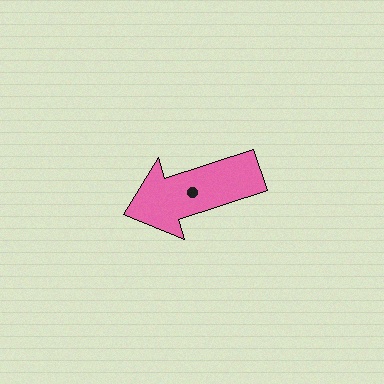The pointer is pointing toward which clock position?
Roughly 8 o'clock.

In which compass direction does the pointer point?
West.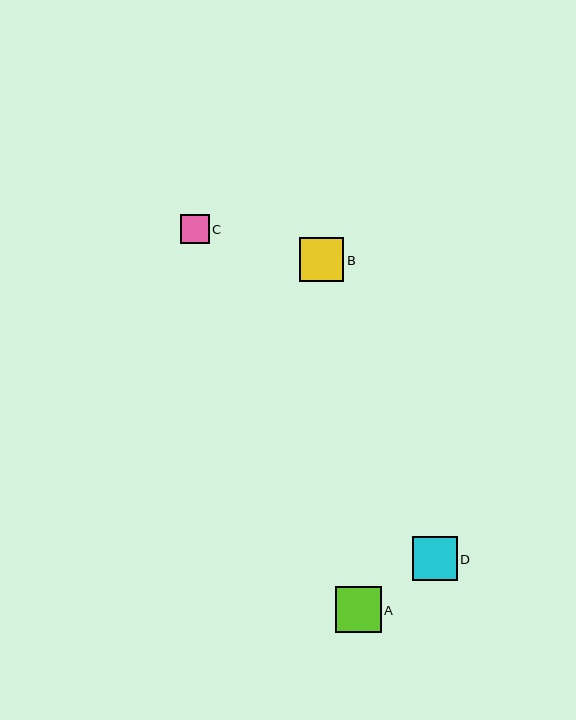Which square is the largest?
Square A is the largest with a size of approximately 46 pixels.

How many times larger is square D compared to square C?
Square D is approximately 1.5 times the size of square C.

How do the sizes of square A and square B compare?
Square A and square B are approximately the same size.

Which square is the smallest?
Square C is the smallest with a size of approximately 29 pixels.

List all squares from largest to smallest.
From largest to smallest: A, D, B, C.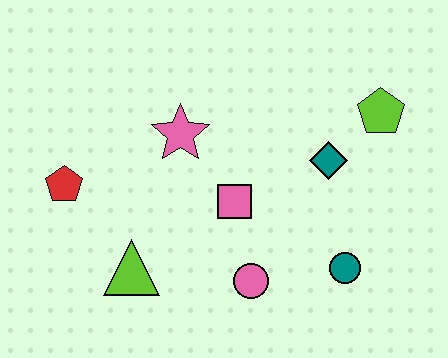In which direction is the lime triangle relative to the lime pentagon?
The lime triangle is to the left of the lime pentagon.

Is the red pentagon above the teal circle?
Yes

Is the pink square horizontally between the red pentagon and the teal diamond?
Yes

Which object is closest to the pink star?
The pink square is closest to the pink star.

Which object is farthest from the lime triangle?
The lime pentagon is farthest from the lime triangle.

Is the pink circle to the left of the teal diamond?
Yes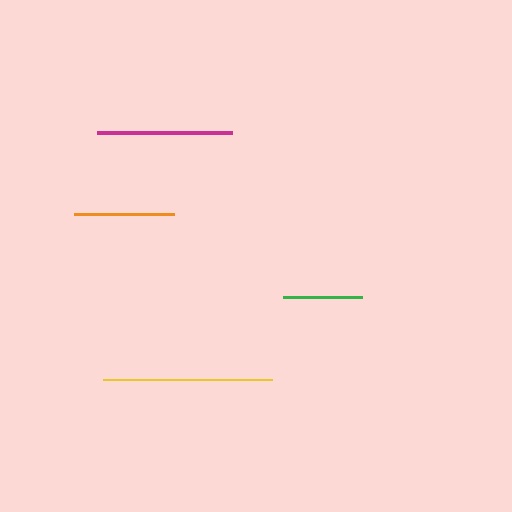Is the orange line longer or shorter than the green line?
The orange line is longer than the green line.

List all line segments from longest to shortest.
From longest to shortest: yellow, magenta, orange, green.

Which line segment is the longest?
The yellow line is the longest at approximately 169 pixels.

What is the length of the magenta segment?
The magenta segment is approximately 135 pixels long.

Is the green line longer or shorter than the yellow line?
The yellow line is longer than the green line.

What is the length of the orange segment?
The orange segment is approximately 100 pixels long.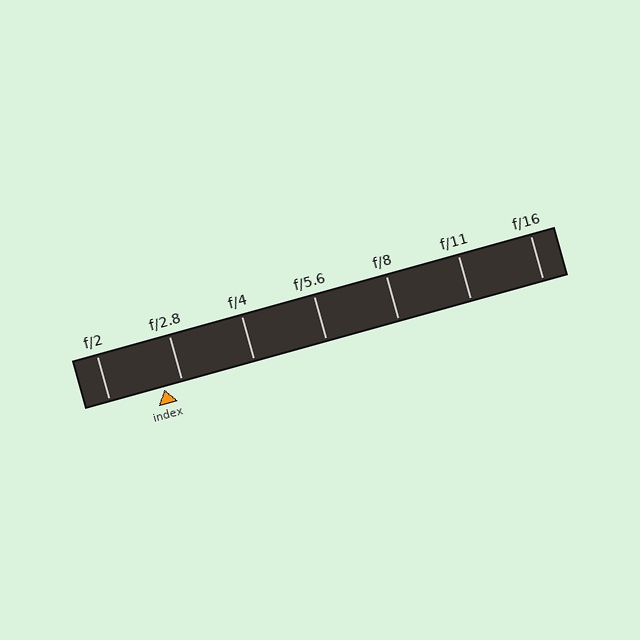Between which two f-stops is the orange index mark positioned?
The index mark is between f/2 and f/2.8.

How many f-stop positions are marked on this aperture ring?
There are 7 f-stop positions marked.